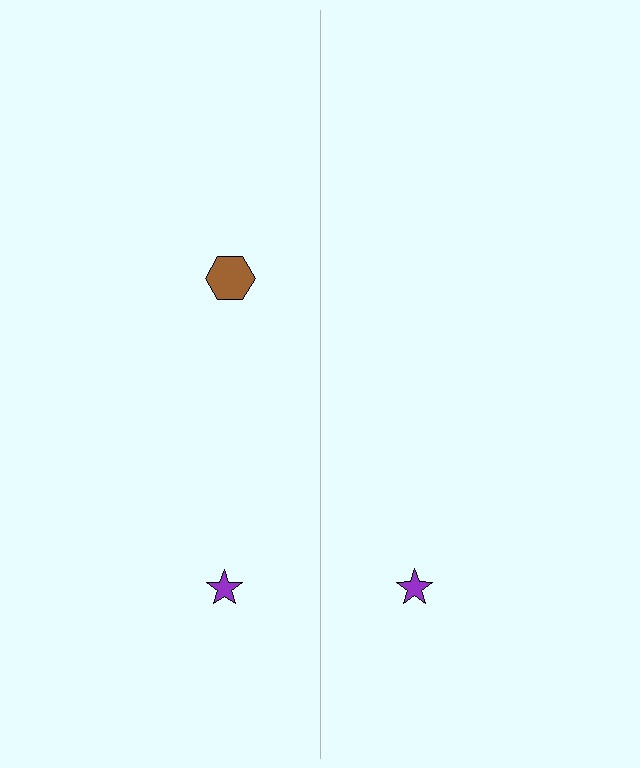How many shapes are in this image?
There are 3 shapes in this image.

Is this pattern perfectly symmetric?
No, the pattern is not perfectly symmetric. A brown hexagon is missing from the right side.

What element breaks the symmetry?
A brown hexagon is missing from the right side.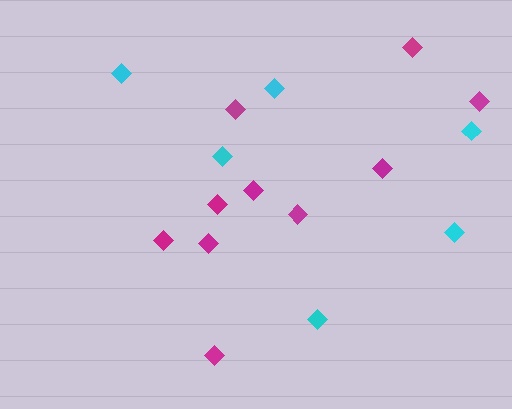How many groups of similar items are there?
There are 2 groups: one group of magenta diamonds (10) and one group of cyan diamonds (6).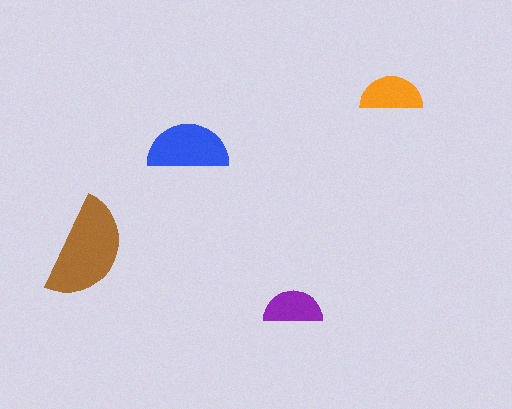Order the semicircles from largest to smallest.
the brown one, the blue one, the orange one, the purple one.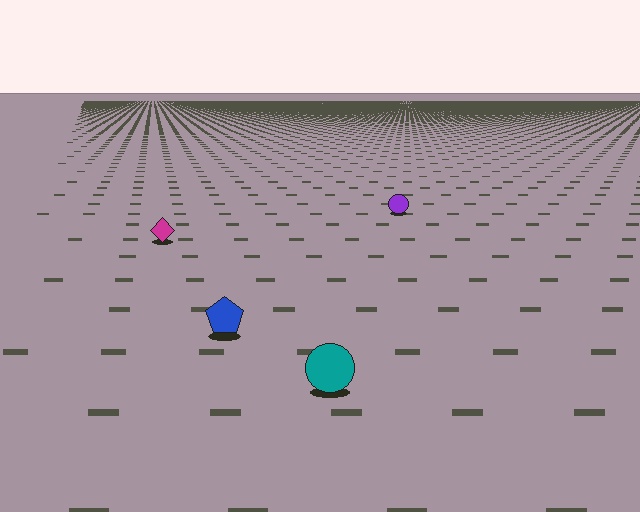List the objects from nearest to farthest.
From nearest to farthest: the teal circle, the blue pentagon, the magenta diamond, the purple circle.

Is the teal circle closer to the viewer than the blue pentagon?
Yes. The teal circle is closer — you can tell from the texture gradient: the ground texture is coarser near it.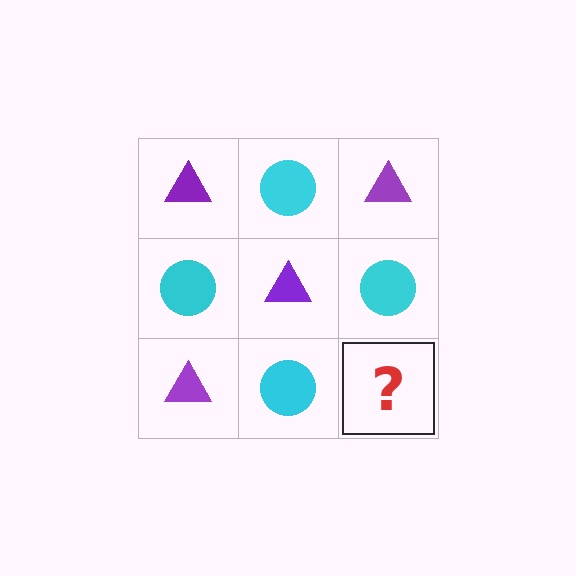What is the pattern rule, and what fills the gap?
The rule is that it alternates purple triangle and cyan circle in a checkerboard pattern. The gap should be filled with a purple triangle.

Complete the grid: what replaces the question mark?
The question mark should be replaced with a purple triangle.